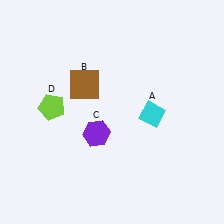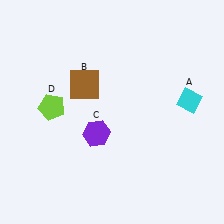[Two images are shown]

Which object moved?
The cyan diamond (A) moved right.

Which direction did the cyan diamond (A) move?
The cyan diamond (A) moved right.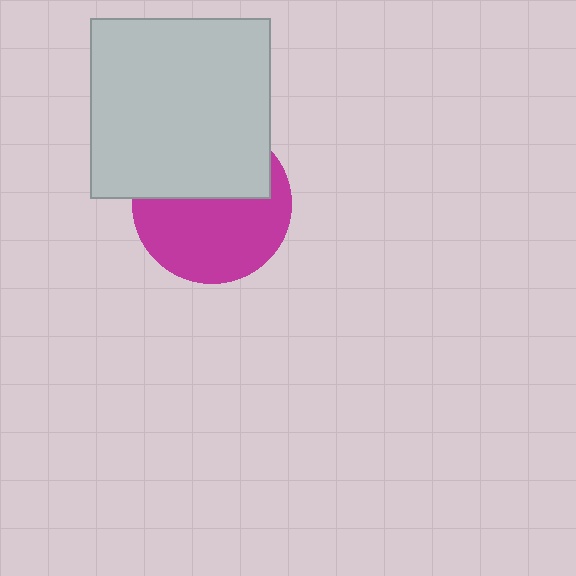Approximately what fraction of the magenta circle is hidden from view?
Roughly 43% of the magenta circle is hidden behind the light gray square.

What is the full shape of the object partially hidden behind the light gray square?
The partially hidden object is a magenta circle.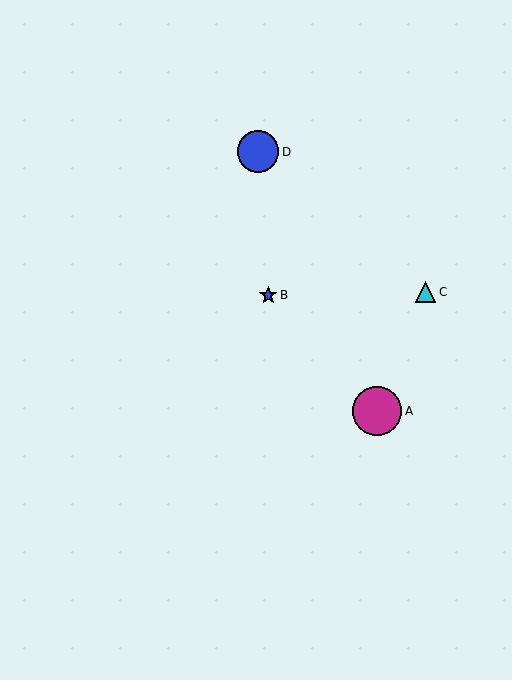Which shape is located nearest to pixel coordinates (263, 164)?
The blue circle (labeled D) at (258, 152) is nearest to that location.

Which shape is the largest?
The magenta circle (labeled A) is the largest.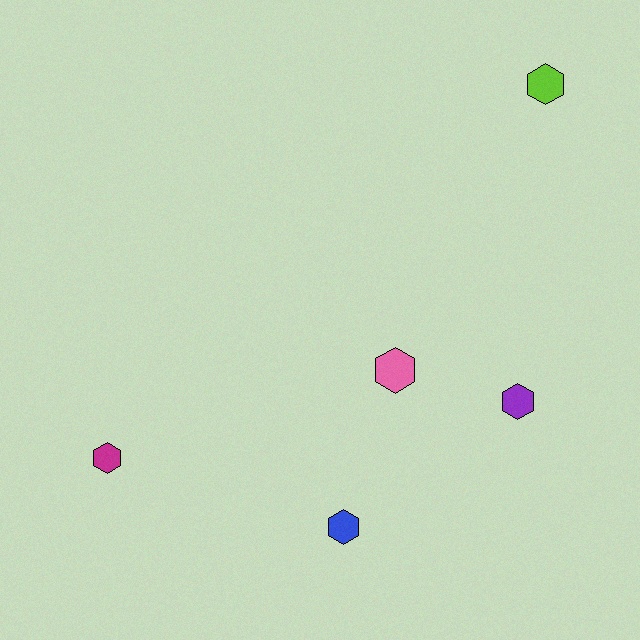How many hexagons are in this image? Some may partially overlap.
There are 5 hexagons.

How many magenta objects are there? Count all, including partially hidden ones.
There is 1 magenta object.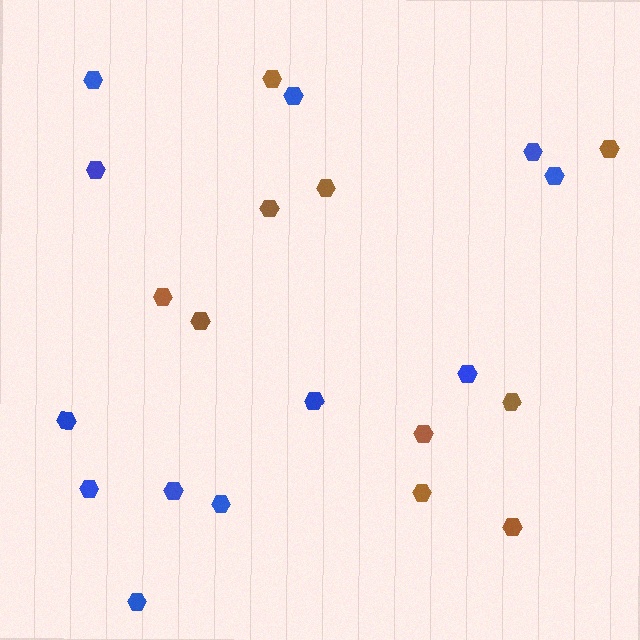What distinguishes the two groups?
There are 2 groups: one group of brown hexagons (10) and one group of blue hexagons (12).